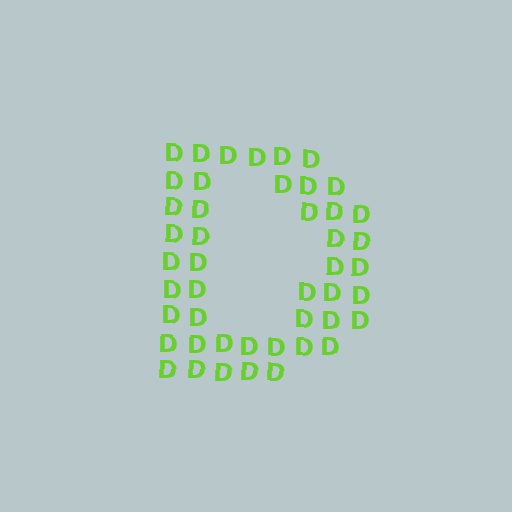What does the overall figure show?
The overall figure shows the letter D.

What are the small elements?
The small elements are letter D's.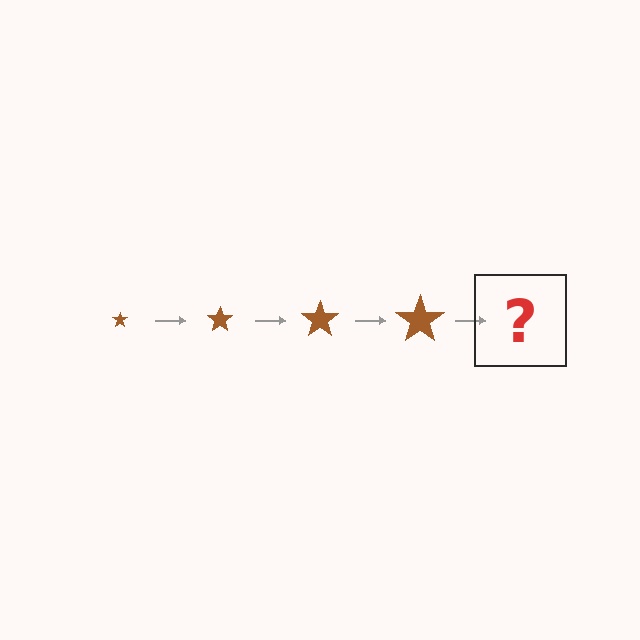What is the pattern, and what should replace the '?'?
The pattern is that the star gets progressively larger each step. The '?' should be a brown star, larger than the previous one.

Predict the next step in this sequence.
The next step is a brown star, larger than the previous one.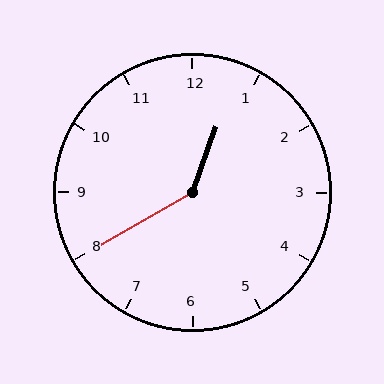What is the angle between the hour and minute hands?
Approximately 140 degrees.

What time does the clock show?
12:40.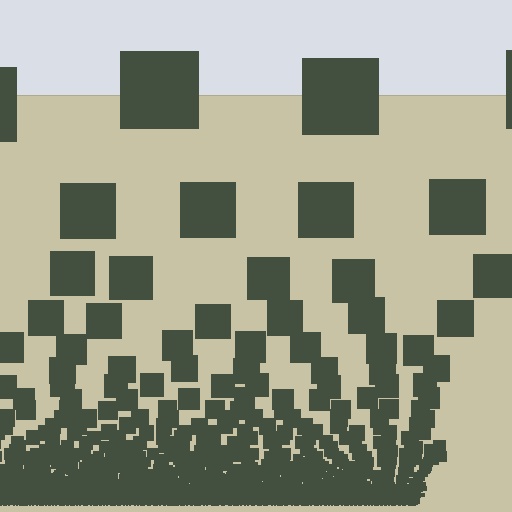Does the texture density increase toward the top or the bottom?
Density increases toward the bottom.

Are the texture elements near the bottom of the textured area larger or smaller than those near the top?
Smaller. The gradient is inverted — elements near the bottom are smaller and denser.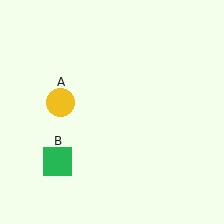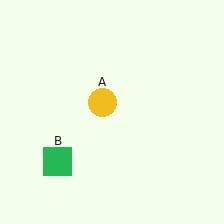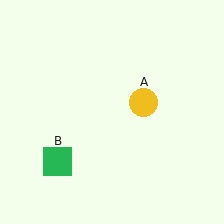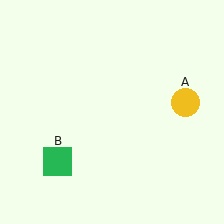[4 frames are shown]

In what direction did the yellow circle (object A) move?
The yellow circle (object A) moved right.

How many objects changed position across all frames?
1 object changed position: yellow circle (object A).